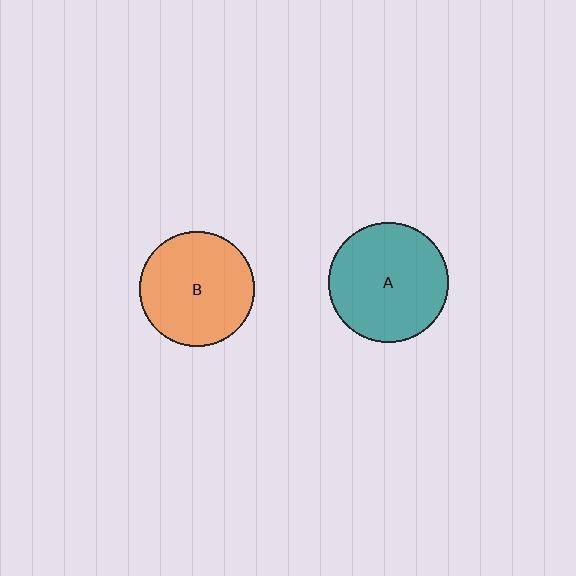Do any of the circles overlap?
No, none of the circles overlap.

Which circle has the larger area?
Circle A (teal).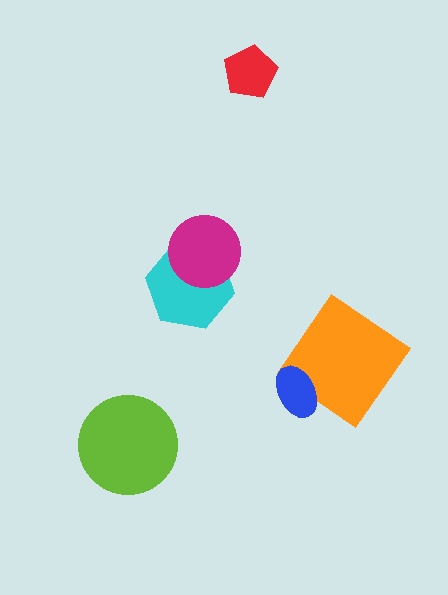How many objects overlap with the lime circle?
0 objects overlap with the lime circle.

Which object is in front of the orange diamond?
The blue ellipse is in front of the orange diamond.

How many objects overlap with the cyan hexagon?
1 object overlaps with the cyan hexagon.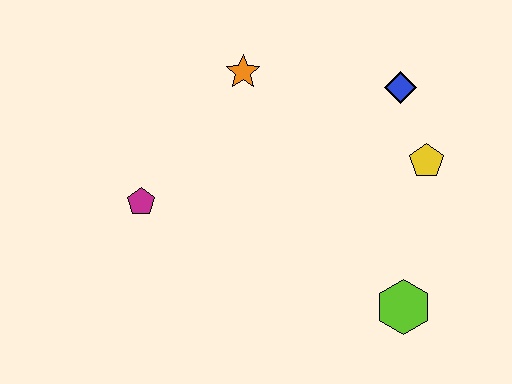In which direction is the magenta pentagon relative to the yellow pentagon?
The magenta pentagon is to the left of the yellow pentagon.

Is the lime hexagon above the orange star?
No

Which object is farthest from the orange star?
The lime hexagon is farthest from the orange star.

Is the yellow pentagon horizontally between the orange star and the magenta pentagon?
No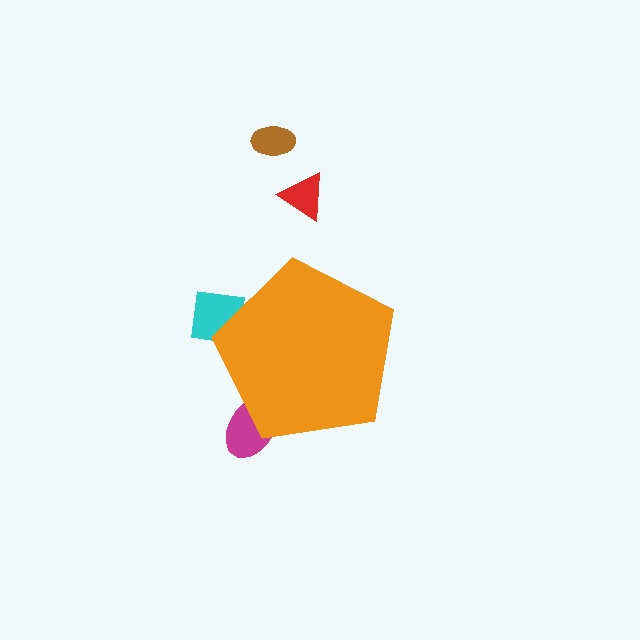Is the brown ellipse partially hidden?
No, the brown ellipse is fully visible.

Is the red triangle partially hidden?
No, the red triangle is fully visible.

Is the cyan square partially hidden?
Yes, the cyan square is partially hidden behind the orange pentagon.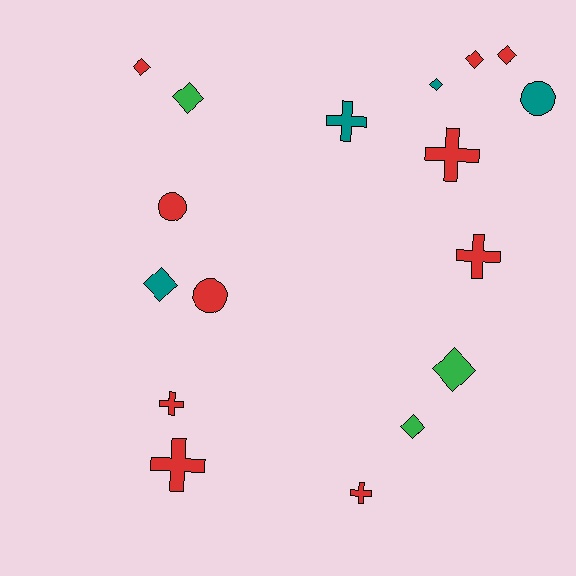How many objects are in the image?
There are 17 objects.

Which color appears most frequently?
Red, with 10 objects.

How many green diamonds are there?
There are 3 green diamonds.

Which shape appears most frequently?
Diamond, with 8 objects.